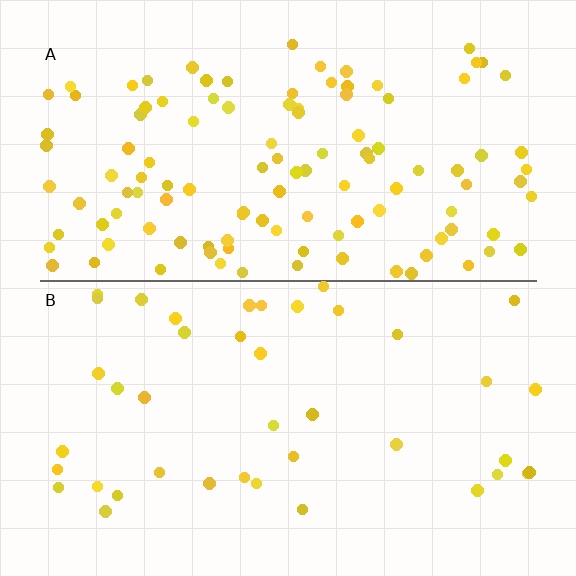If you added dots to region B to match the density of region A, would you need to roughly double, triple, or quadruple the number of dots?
Approximately triple.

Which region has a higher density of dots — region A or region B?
A (the top).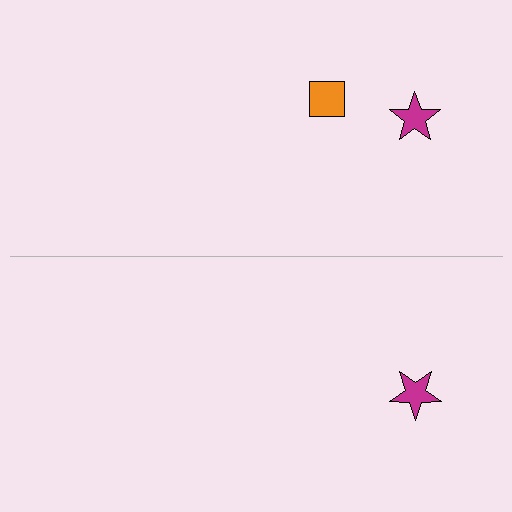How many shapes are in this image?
There are 3 shapes in this image.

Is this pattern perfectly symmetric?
No, the pattern is not perfectly symmetric. A orange square is missing from the bottom side.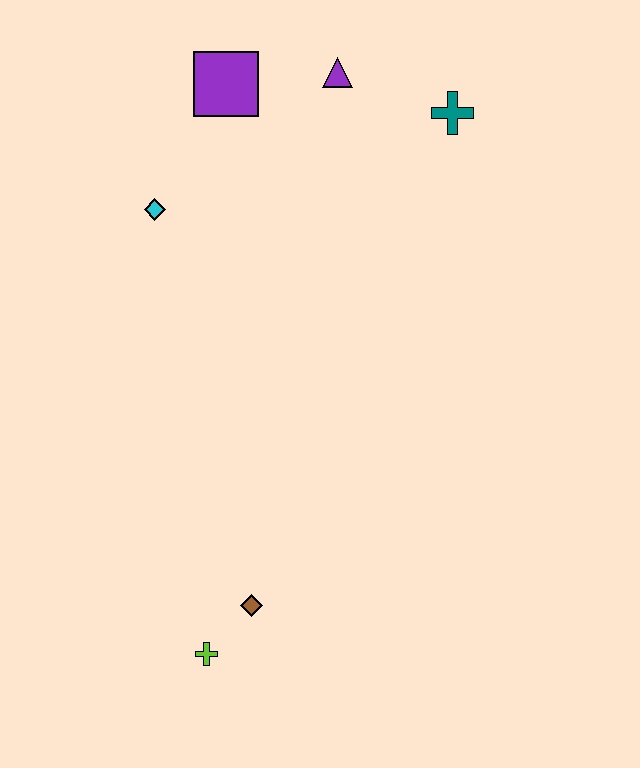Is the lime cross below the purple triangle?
Yes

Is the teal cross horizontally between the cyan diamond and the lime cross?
No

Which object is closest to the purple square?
The purple triangle is closest to the purple square.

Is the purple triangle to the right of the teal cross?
No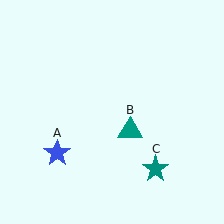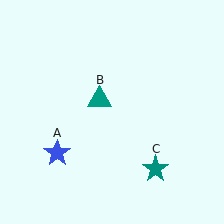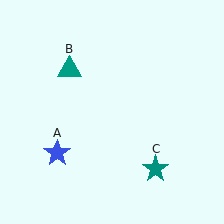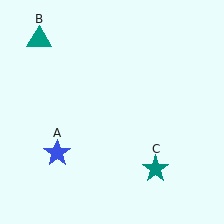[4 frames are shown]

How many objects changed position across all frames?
1 object changed position: teal triangle (object B).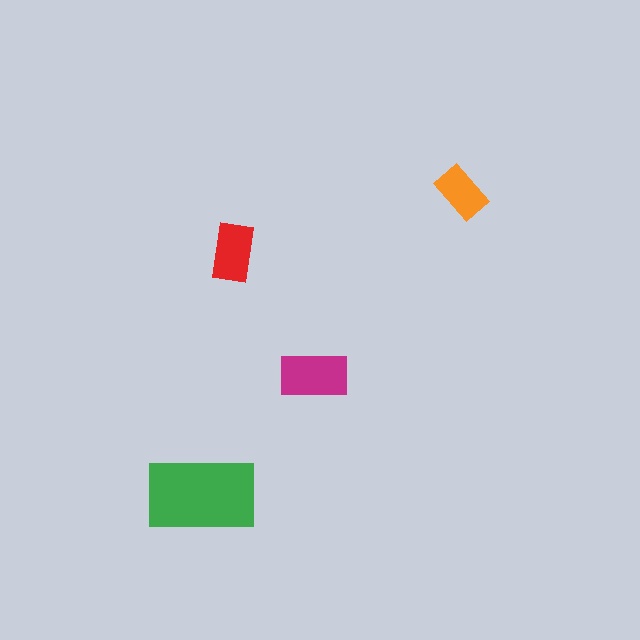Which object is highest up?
The orange rectangle is topmost.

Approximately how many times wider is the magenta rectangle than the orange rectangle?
About 1.5 times wider.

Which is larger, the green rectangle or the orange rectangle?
The green one.